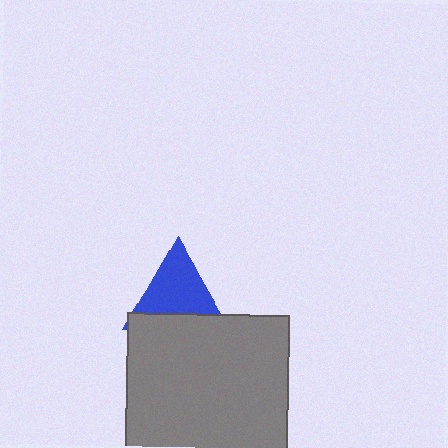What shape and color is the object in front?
The object in front is a gray square.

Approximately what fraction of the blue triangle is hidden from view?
Roughly 34% of the blue triangle is hidden behind the gray square.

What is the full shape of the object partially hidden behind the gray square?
The partially hidden object is a blue triangle.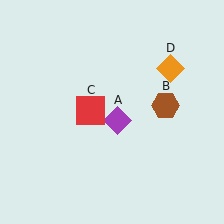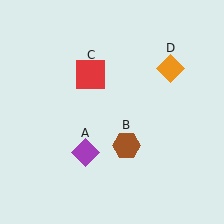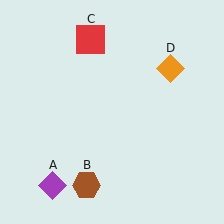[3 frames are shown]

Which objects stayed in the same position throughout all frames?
Orange diamond (object D) remained stationary.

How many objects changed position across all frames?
3 objects changed position: purple diamond (object A), brown hexagon (object B), red square (object C).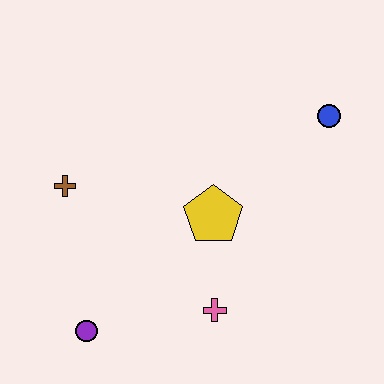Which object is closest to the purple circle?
The pink cross is closest to the purple circle.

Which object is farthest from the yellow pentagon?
The purple circle is farthest from the yellow pentagon.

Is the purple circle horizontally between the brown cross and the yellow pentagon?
Yes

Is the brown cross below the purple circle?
No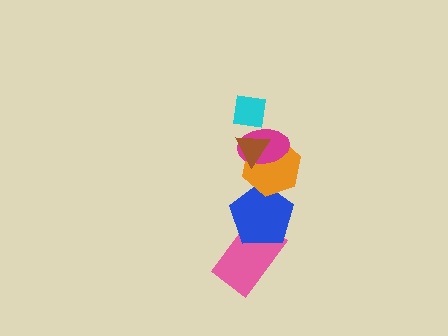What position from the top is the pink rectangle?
The pink rectangle is 6th from the top.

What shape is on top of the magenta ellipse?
The brown triangle is on top of the magenta ellipse.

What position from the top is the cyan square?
The cyan square is 1st from the top.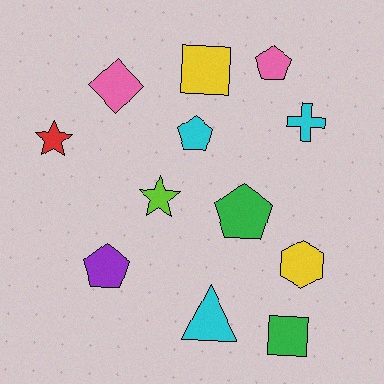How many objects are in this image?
There are 12 objects.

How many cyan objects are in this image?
There are 3 cyan objects.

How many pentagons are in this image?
There are 4 pentagons.